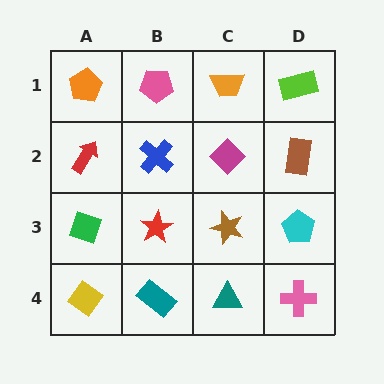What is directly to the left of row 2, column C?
A blue cross.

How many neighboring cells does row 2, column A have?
3.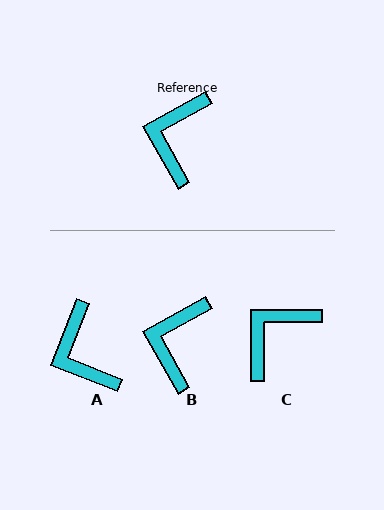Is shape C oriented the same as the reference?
No, it is off by about 29 degrees.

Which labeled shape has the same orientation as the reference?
B.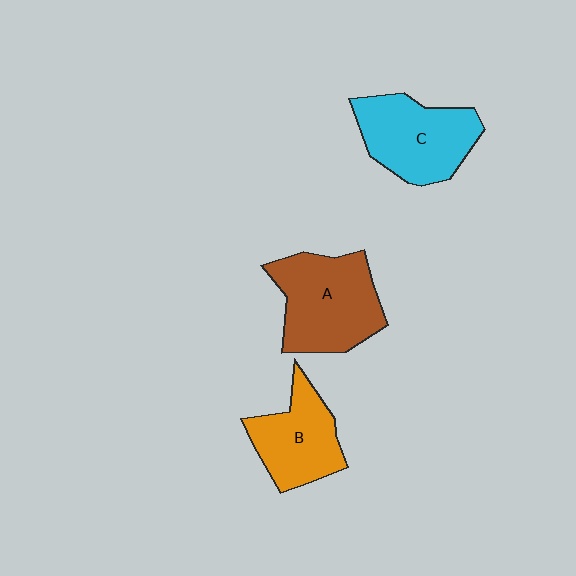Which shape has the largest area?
Shape A (brown).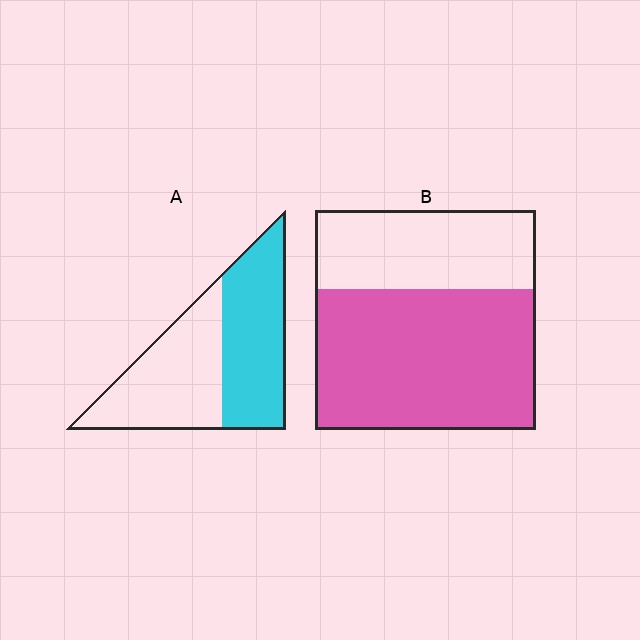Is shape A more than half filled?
Roughly half.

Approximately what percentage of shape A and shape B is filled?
A is approximately 50% and B is approximately 65%.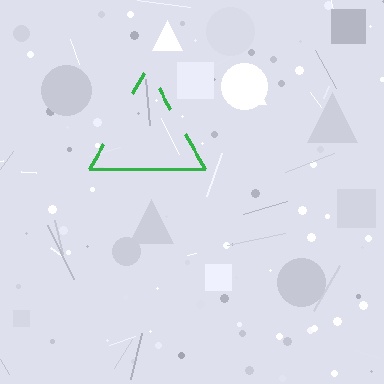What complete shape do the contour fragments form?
The contour fragments form a triangle.